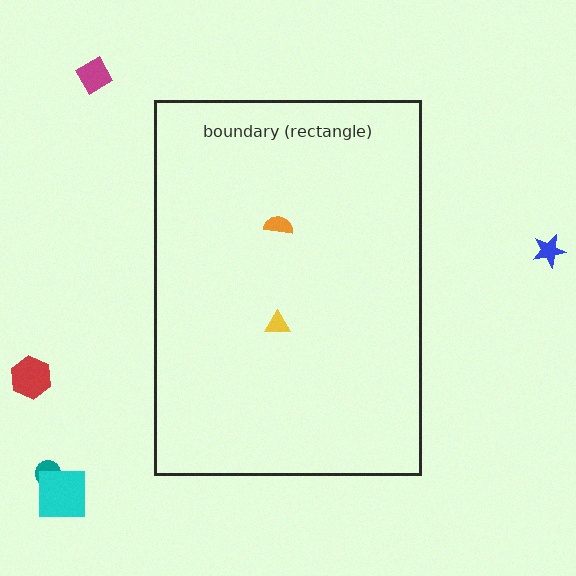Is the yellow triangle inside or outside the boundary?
Inside.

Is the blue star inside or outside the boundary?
Outside.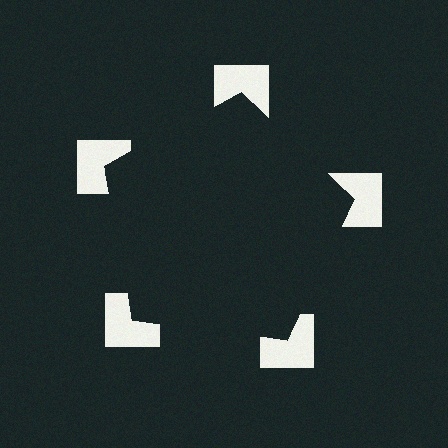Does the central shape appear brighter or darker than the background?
It typically appears slightly darker than the background, even though no actual brightness change is drawn.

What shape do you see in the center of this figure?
An illusory pentagon — its edges are inferred from the aligned wedge cuts in the notched squares, not physically drawn.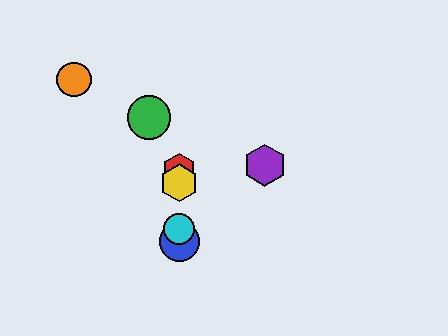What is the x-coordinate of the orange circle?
The orange circle is at x≈74.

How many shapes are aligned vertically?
4 shapes (the red hexagon, the blue circle, the yellow hexagon, the cyan circle) are aligned vertically.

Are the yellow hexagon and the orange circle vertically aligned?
No, the yellow hexagon is at x≈179 and the orange circle is at x≈74.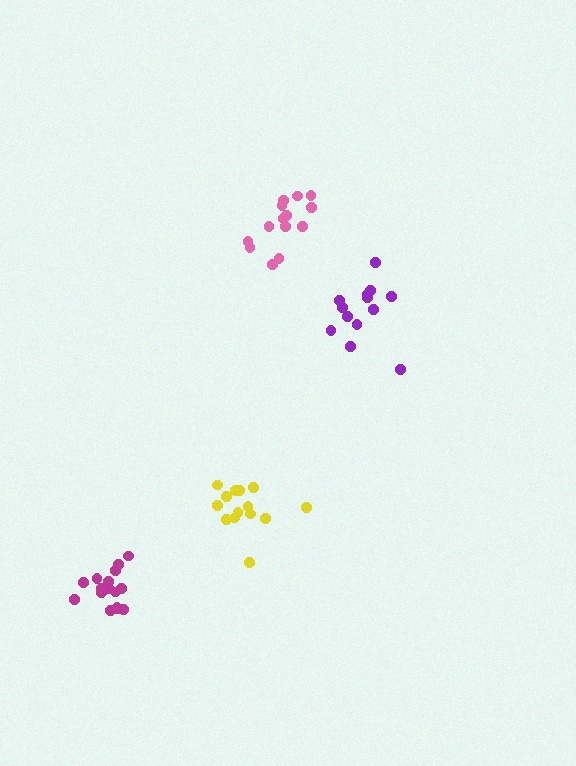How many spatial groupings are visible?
There are 4 spatial groupings.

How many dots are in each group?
Group 1: 17 dots, Group 2: 13 dots, Group 3: 14 dots, Group 4: 14 dots (58 total).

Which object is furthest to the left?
The magenta cluster is leftmost.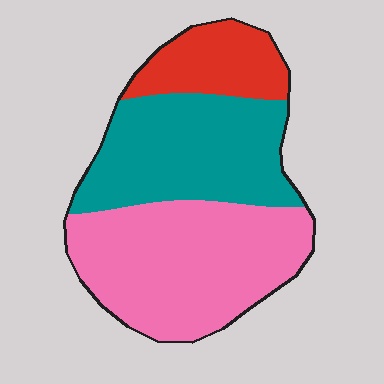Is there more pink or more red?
Pink.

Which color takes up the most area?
Pink, at roughly 45%.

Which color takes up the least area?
Red, at roughly 15%.